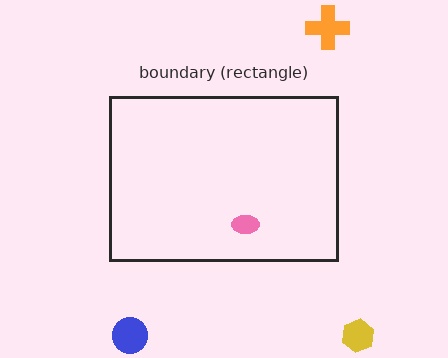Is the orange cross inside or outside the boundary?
Outside.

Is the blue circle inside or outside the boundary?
Outside.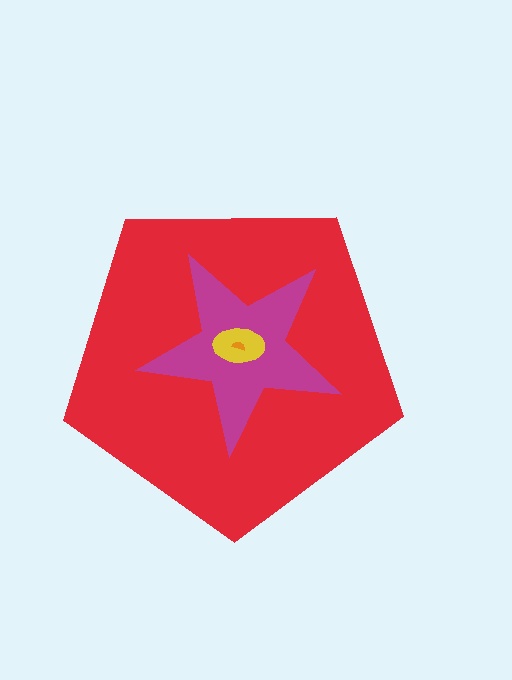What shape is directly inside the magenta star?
The yellow ellipse.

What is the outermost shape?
The red pentagon.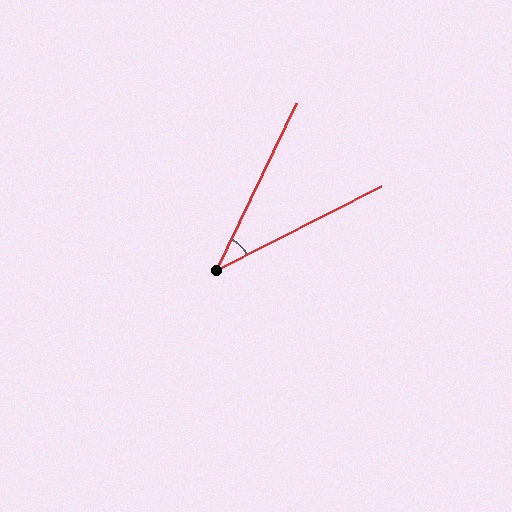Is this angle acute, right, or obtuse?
It is acute.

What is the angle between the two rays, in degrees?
Approximately 38 degrees.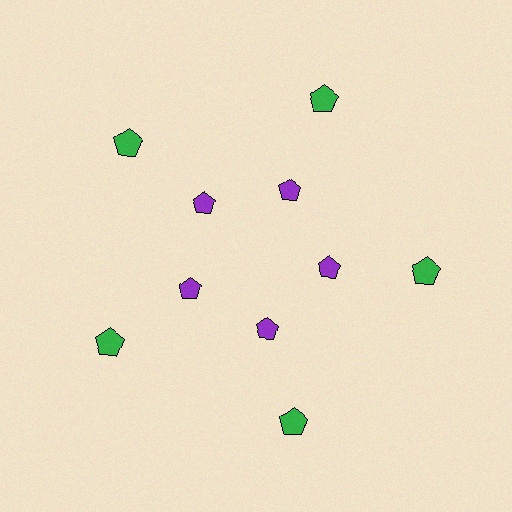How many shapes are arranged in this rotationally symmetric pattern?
There are 10 shapes, arranged in 5 groups of 2.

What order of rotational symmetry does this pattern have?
This pattern has 5-fold rotational symmetry.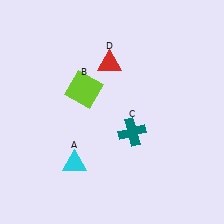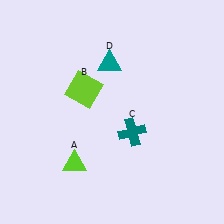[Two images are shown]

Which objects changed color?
A changed from cyan to lime. D changed from red to teal.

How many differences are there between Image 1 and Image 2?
There are 2 differences between the two images.